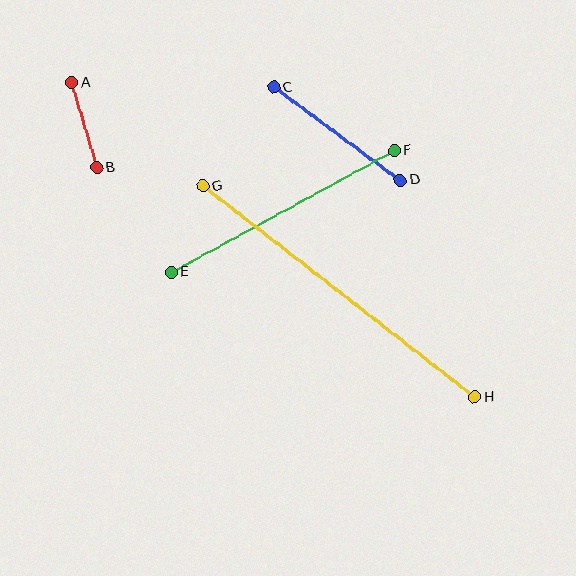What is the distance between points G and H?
The distance is approximately 344 pixels.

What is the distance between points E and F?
The distance is approximately 254 pixels.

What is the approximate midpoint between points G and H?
The midpoint is at approximately (339, 291) pixels.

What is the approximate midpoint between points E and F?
The midpoint is at approximately (283, 211) pixels.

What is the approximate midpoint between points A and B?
The midpoint is at approximately (84, 125) pixels.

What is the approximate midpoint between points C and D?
The midpoint is at approximately (337, 134) pixels.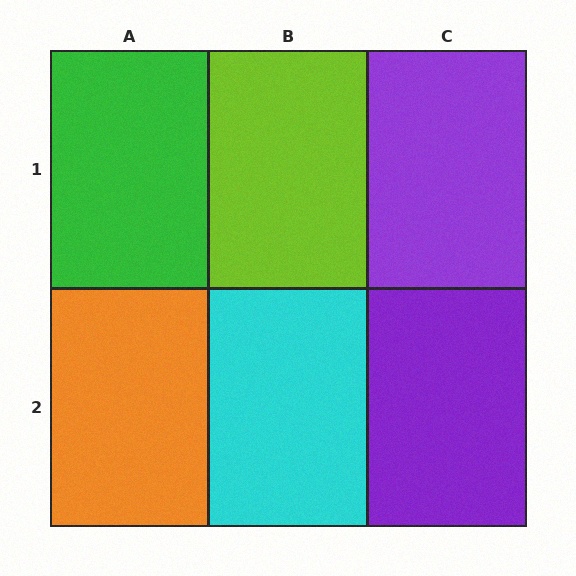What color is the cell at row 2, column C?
Purple.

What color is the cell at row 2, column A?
Orange.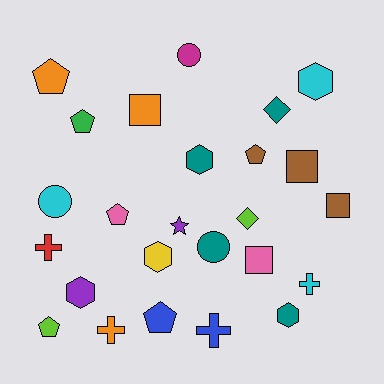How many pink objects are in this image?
There are 2 pink objects.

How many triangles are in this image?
There are no triangles.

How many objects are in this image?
There are 25 objects.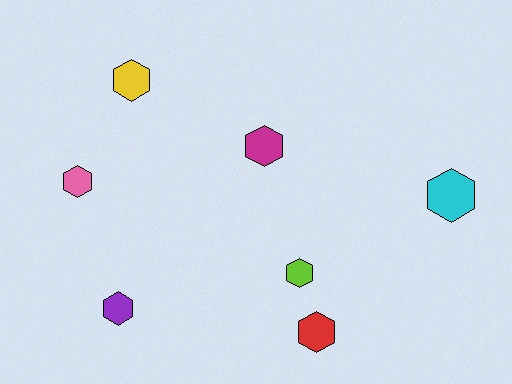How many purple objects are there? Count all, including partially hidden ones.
There is 1 purple object.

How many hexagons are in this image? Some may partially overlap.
There are 7 hexagons.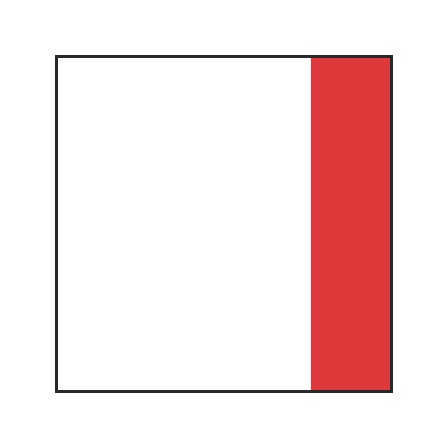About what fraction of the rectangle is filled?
About one quarter (1/4).